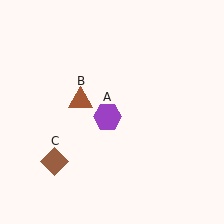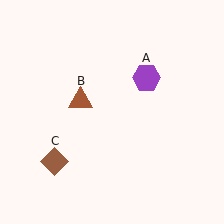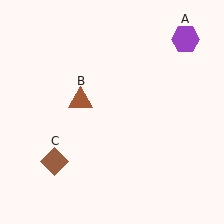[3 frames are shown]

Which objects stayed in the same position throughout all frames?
Brown triangle (object B) and brown diamond (object C) remained stationary.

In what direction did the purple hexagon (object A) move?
The purple hexagon (object A) moved up and to the right.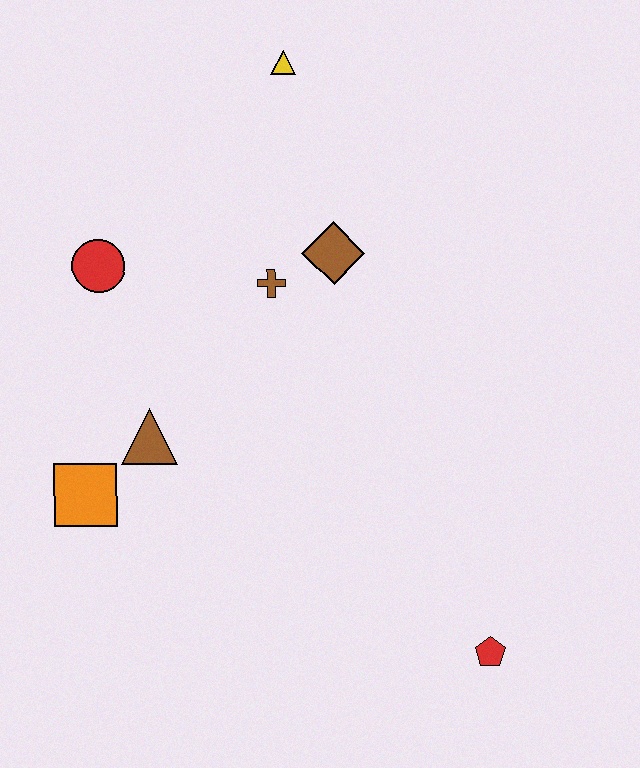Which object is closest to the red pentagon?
The brown triangle is closest to the red pentagon.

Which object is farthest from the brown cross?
The red pentagon is farthest from the brown cross.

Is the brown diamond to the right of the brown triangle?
Yes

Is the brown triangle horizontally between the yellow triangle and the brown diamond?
No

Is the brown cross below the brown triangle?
No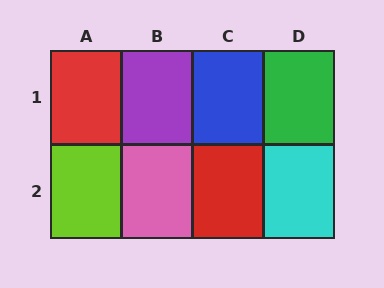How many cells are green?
1 cell is green.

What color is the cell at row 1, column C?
Blue.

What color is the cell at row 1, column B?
Purple.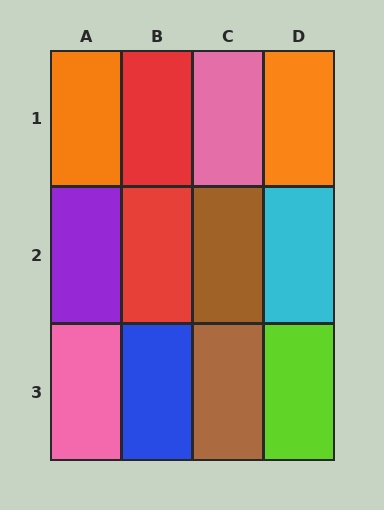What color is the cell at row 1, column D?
Orange.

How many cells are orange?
2 cells are orange.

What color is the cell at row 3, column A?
Pink.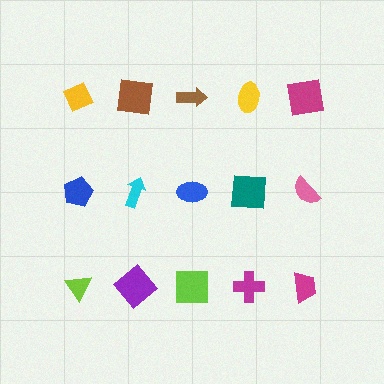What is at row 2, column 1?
A blue pentagon.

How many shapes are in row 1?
5 shapes.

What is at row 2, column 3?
A blue ellipse.